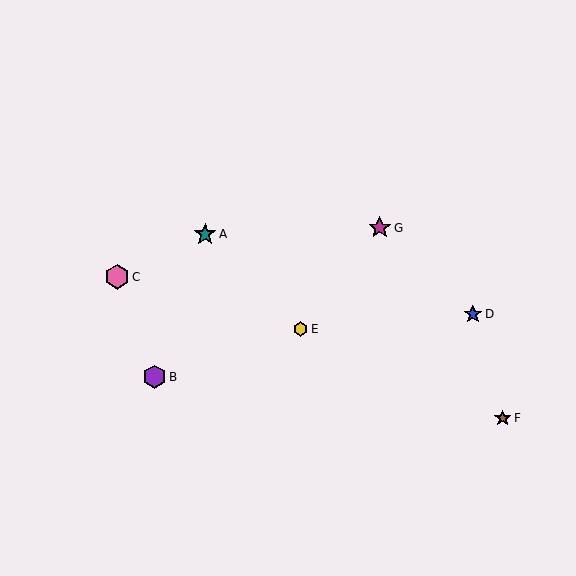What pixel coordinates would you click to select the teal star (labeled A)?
Click at (205, 234) to select the teal star A.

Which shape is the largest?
The pink hexagon (labeled C) is the largest.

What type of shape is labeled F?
Shape F is a brown star.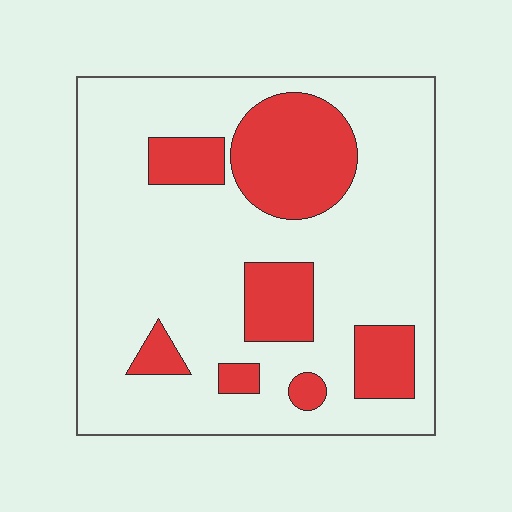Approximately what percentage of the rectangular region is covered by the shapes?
Approximately 25%.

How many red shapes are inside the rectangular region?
7.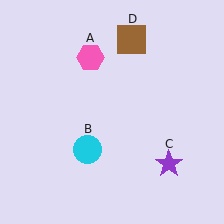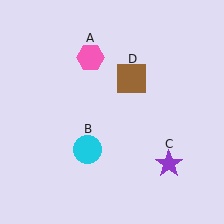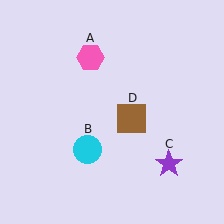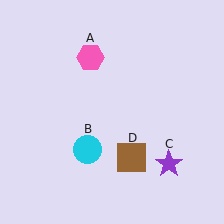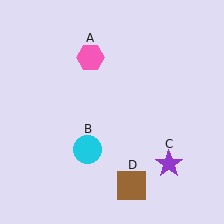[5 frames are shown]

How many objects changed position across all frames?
1 object changed position: brown square (object D).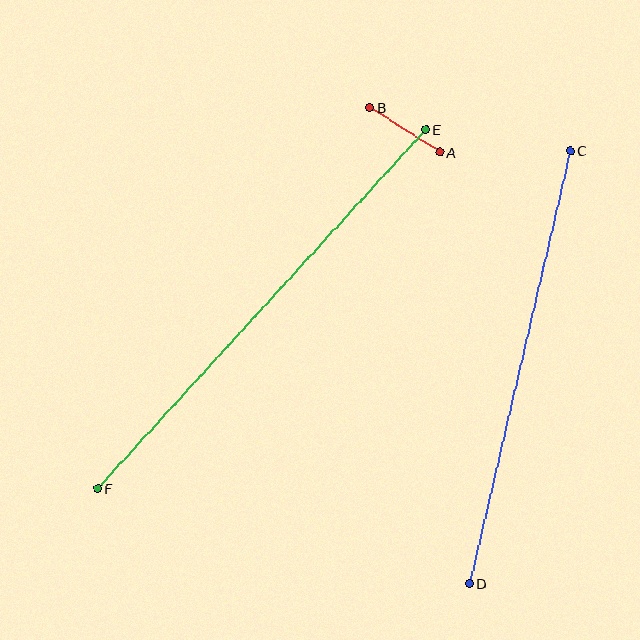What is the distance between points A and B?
The distance is approximately 83 pixels.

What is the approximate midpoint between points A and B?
The midpoint is at approximately (405, 130) pixels.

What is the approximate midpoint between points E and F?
The midpoint is at approximately (262, 309) pixels.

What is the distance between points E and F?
The distance is approximately 486 pixels.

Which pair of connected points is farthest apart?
Points E and F are farthest apart.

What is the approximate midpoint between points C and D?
The midpoint is at approximately (520, 367) pixels.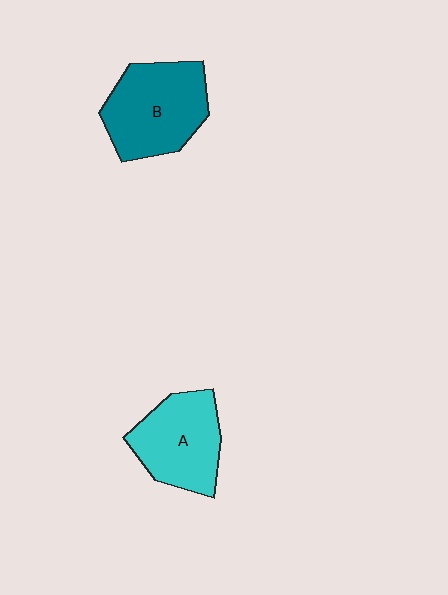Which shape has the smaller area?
Shape A (cyan).